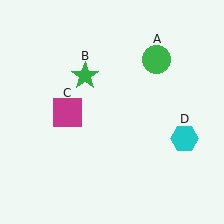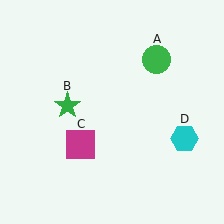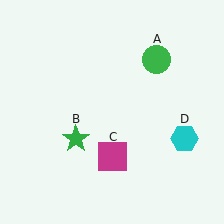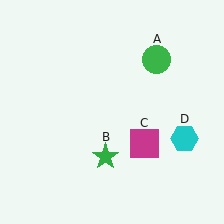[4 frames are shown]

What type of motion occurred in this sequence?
The green star (object B), magenta square (object C) rotated counterclockwise around the center of the scene.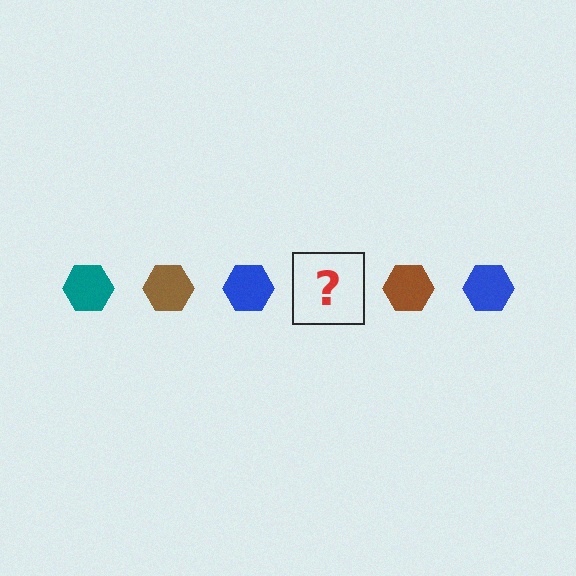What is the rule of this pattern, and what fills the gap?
The rule is that the pattern cycles through teal, brown, blue hexagons. The gap should be filled with a teal hexagon.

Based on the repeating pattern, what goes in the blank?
The blank should be a teal hexagon.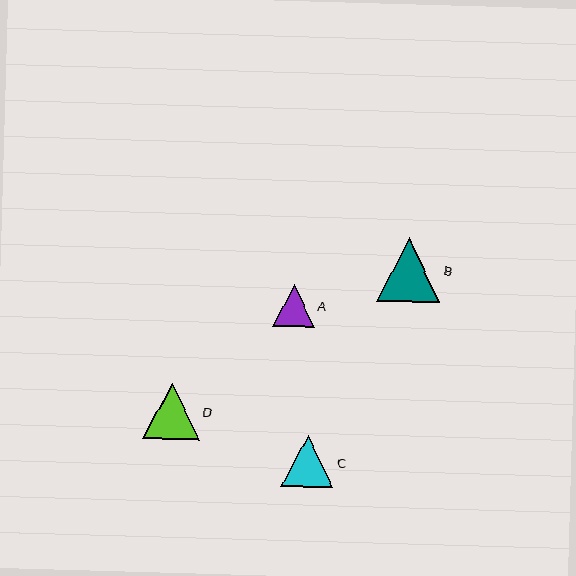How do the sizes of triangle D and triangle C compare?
Triangle D and triangle C are approximately the same size.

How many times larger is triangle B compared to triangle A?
Triangle B is approximately 1.5 times the size of triangle A.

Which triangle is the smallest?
Triangle A is the smallest with a size of approximately 42 pixels.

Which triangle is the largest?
Triangle B is the largest with a size of approximately 63 pixels.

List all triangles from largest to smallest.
From largest to smallest: B, D, C, A.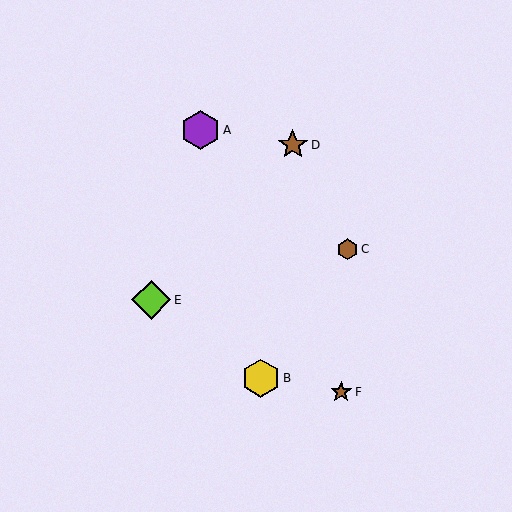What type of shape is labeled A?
Shape A is a purple hexagon.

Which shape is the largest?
The lime diamond (labeled E) is the largest.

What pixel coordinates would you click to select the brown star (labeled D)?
Click at (293, 145) to select the brown star D.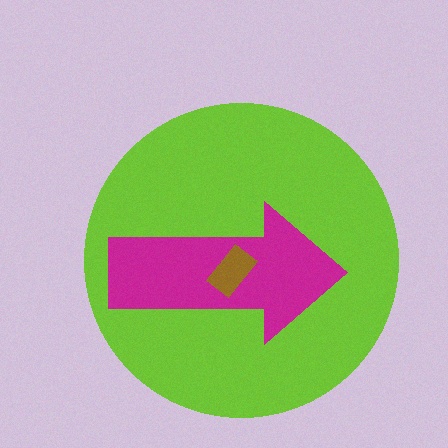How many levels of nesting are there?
3.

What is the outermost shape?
The lime circle.